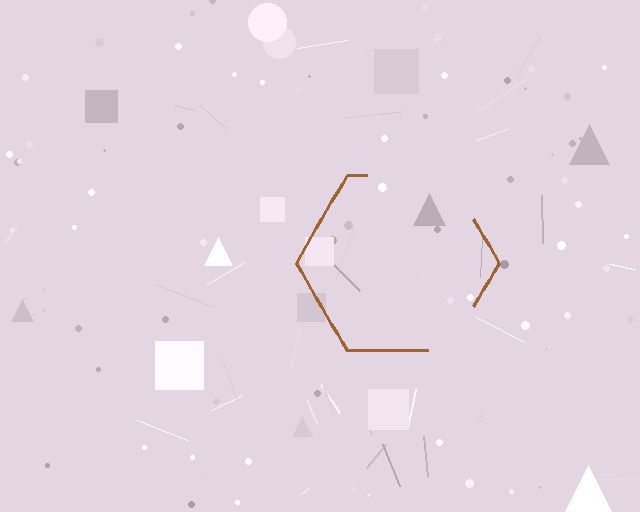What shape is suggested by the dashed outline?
The dashed outline suggests a hexagon.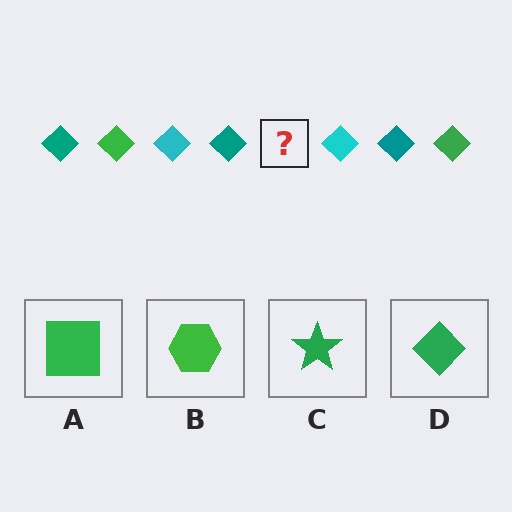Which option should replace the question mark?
Option D.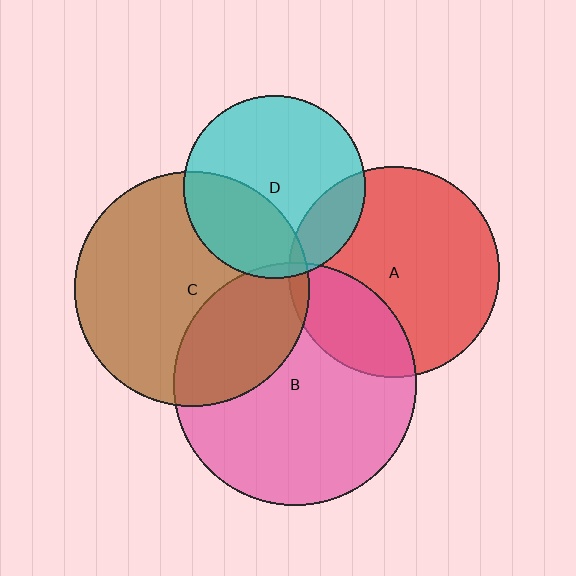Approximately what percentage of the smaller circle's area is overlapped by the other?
Approximately 5%.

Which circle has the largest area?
Circle B (pink).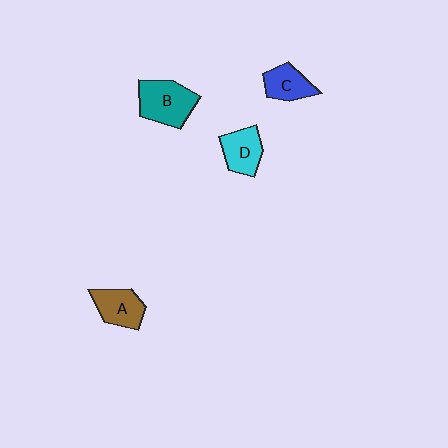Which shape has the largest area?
Shape B (teal).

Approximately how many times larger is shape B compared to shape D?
Approximately 1.4 times.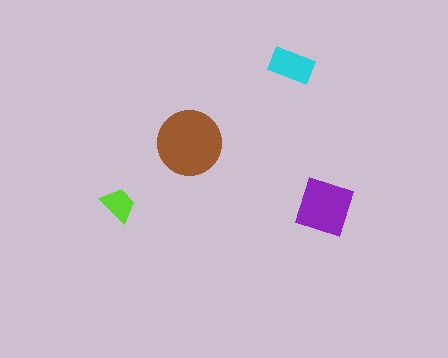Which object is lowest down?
The purple square is bottommost.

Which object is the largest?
The brown circle.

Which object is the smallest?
The lime trapezoid.